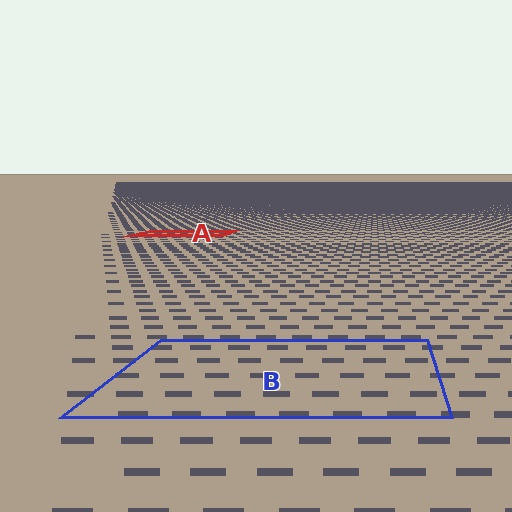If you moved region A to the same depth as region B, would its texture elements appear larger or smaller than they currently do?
They would appear larger. At a closer depth, the same texture elements are projected at a bigger on-screen size.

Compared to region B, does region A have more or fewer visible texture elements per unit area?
Region A has more texture elements per unit area — they are packed more densely because it is farther away.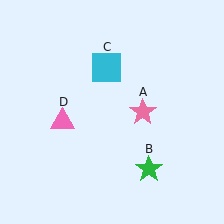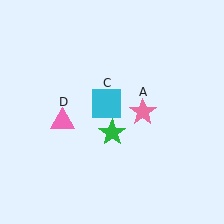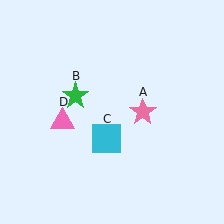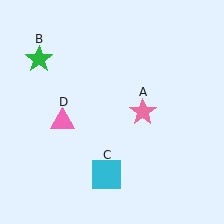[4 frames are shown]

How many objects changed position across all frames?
2 objects changed position: green star (object B), cyan square (object C).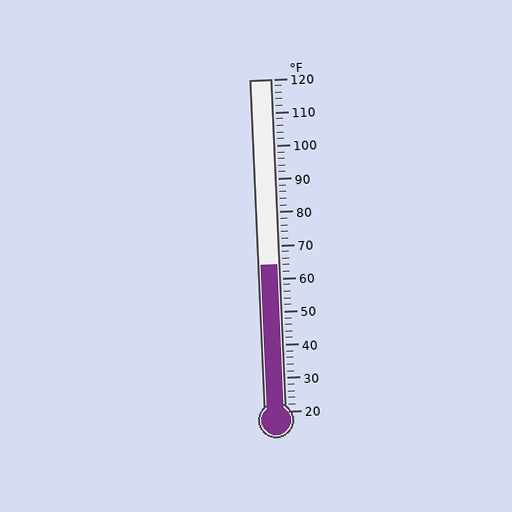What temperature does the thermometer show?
The thermometer shows approximately 64°F.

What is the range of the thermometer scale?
The thermometer scale ranges from 20°F to 120°F.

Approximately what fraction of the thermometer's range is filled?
The thermometer is filled to approximately 45% of its range.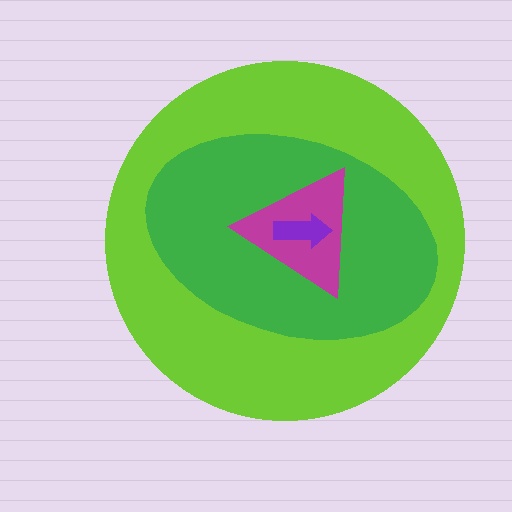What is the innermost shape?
The purple arrow.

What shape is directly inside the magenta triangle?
The purple arrow.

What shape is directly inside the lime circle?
The green ellipse.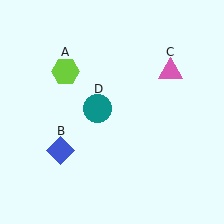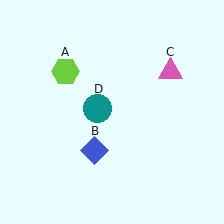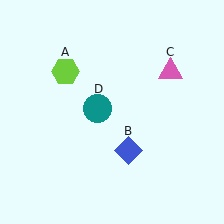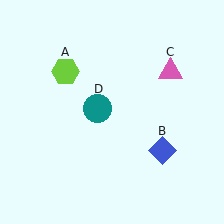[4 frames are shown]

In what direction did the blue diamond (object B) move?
The blue diamond (object B) moved right.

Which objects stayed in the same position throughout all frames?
Lime hexagon (object A) and pink triangle (object C) and teal circle (object D) remained stationary.